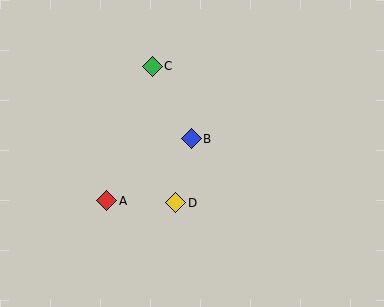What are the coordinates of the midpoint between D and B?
The midpoint between D and B is at (183, 171).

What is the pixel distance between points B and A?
The distance between B and A is 104 pixels.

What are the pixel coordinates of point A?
Point A is at (107, 201).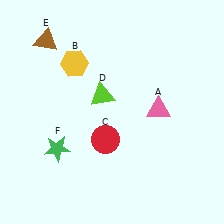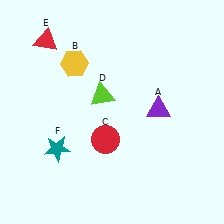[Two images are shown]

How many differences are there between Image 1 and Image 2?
There are 3 differences between the two images.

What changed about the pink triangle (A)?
In Image 1, A is pink. In Image 2, it changed to purple.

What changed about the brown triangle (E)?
In Image 1, E is brown. In Image 2, it changed to red.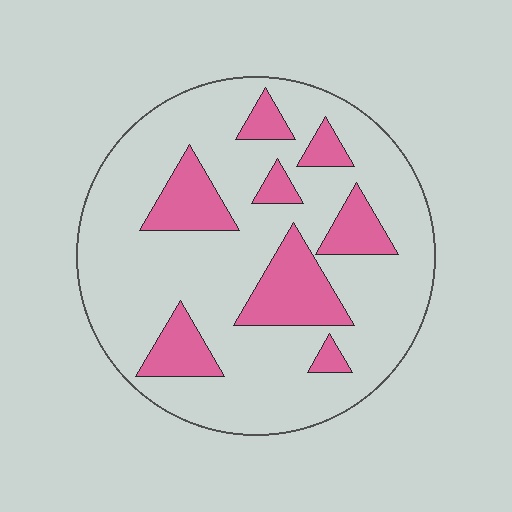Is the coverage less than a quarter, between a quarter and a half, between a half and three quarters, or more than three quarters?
Less than a quarter.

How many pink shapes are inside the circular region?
8.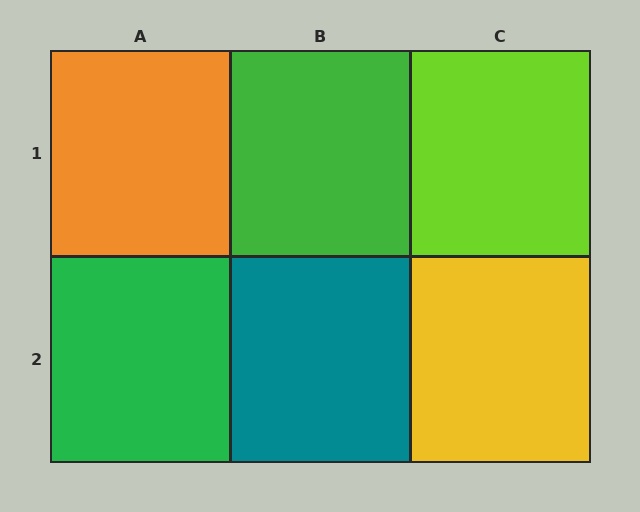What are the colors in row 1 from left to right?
Orange, green, lime.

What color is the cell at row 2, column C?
Yellow.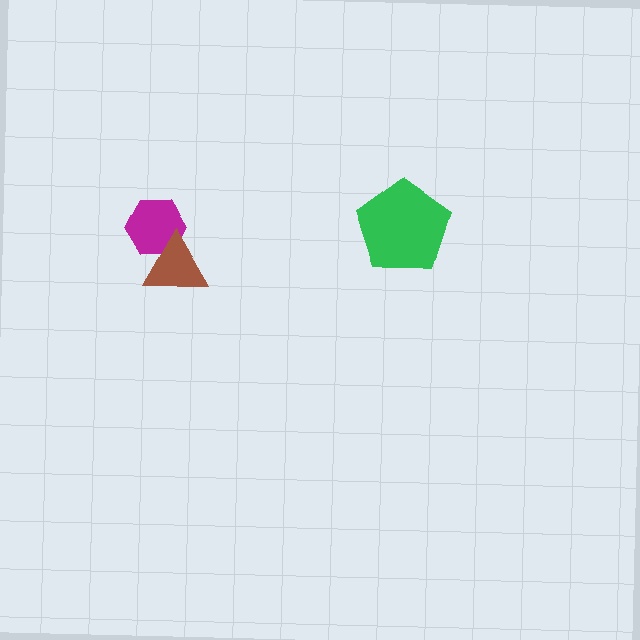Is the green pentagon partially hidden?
No, no other shape covers it.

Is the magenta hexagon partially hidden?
Yes, it is partially covered by another shape.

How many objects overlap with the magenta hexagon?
1 object overlaps with the magenta hexagon.